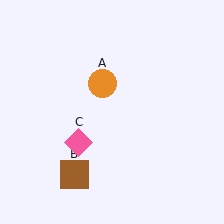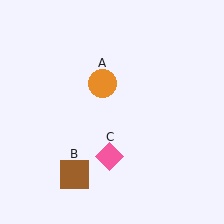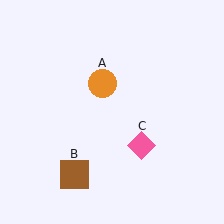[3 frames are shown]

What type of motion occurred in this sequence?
The pink diamond (object C) rotated counterclockwise around the center of the scene.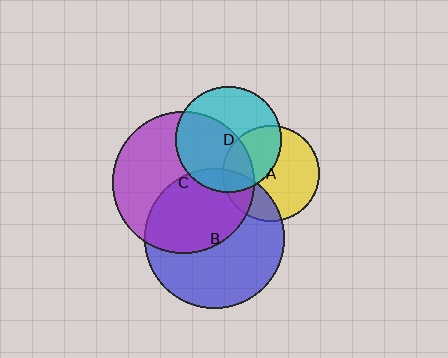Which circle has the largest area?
Circle C (purple).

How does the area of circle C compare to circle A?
Approximately 2.2 times.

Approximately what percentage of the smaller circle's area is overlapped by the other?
Approximately 45%.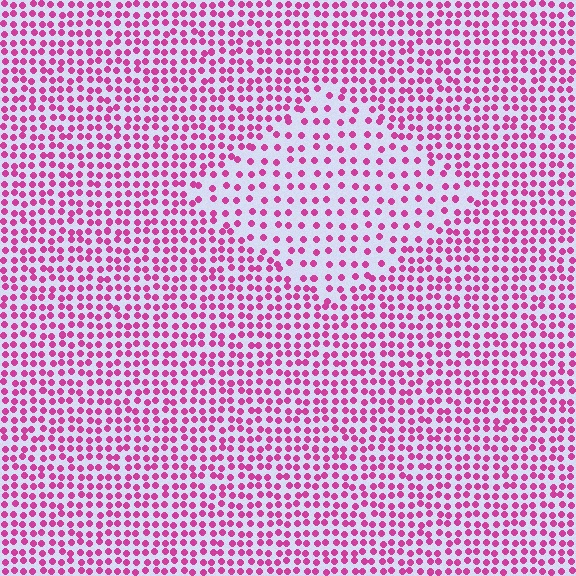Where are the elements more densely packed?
The elements are more densely packed outside the diamond boundary.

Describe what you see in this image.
The image contains small magenta elements arranged at two different densities. A diamond-shaped region is visible where the elements are less densely packed than the surrounding area.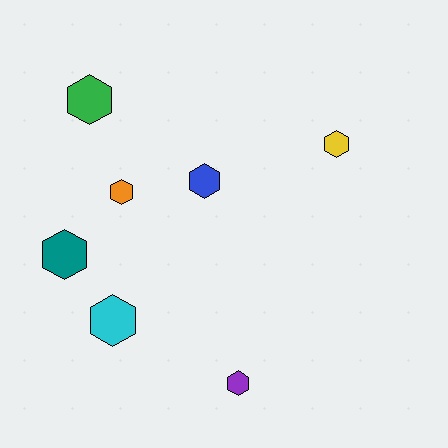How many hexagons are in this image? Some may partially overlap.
There are 7 hexagons.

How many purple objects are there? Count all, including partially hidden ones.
There is 1 purple object.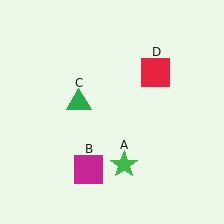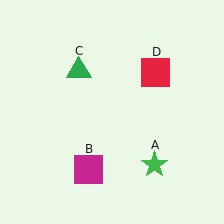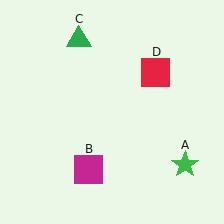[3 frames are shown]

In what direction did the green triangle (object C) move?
The green triangle (object C) moved up.